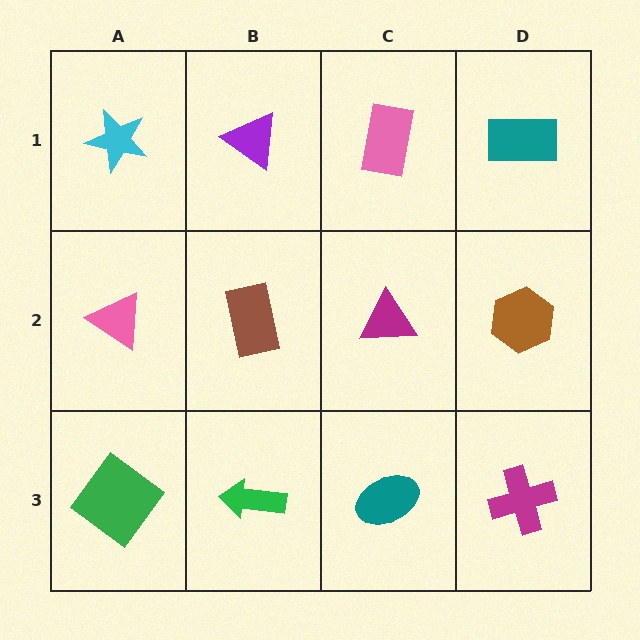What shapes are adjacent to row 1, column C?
A magenta triangle (row 2, column C), a purple triangle (row 1, column B), a teal rectangle (row 1, column D).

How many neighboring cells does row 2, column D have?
3.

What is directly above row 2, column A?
A cyan star.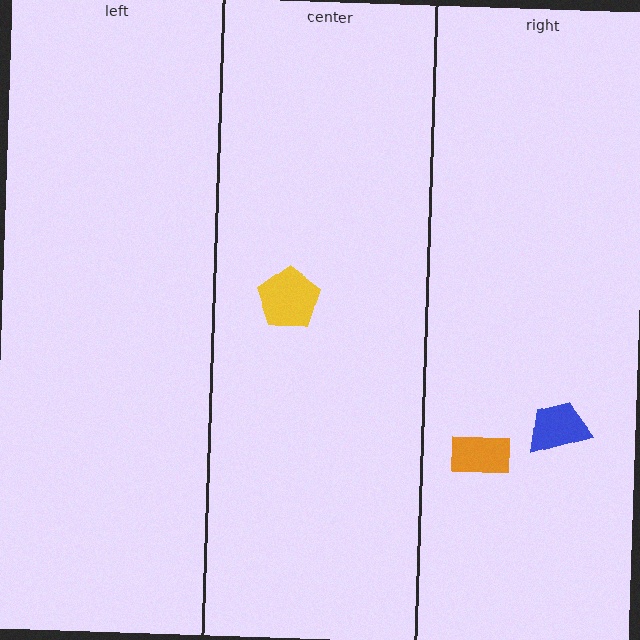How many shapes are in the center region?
1.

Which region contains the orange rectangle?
The right region.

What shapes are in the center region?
The yellow pentagon.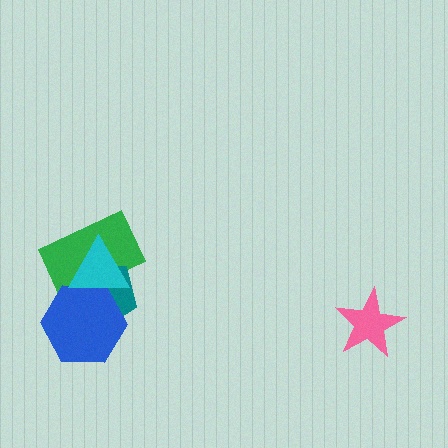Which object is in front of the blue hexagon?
The cyan triangle is in front of the blue hexagon.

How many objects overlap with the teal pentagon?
3 objects overlap with the teal pentagon.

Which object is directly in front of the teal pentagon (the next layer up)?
The blue hexagon is directly in front of the teal pentagon.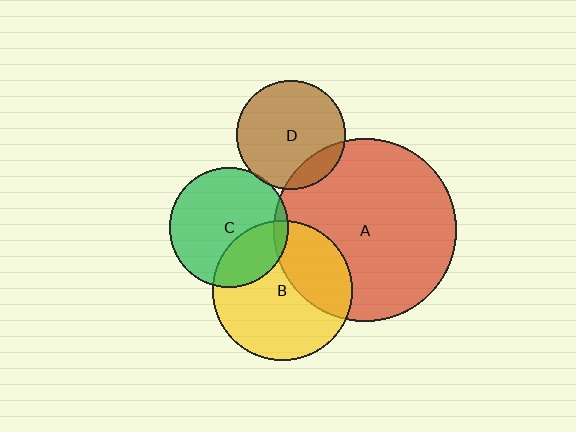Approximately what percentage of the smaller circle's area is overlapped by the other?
Approximately 5%.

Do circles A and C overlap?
Yes.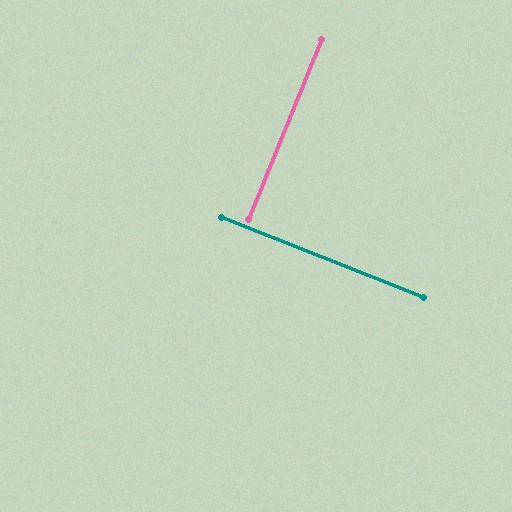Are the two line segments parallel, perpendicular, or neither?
Perpendicular — they meet at approximately 90°.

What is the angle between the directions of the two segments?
Approximately 90 degrees.